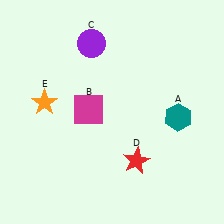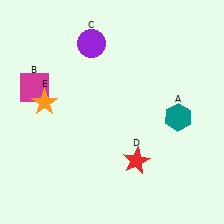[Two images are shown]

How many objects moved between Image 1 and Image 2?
1 object moved between the two images.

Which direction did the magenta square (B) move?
The magenta square (B) moved left.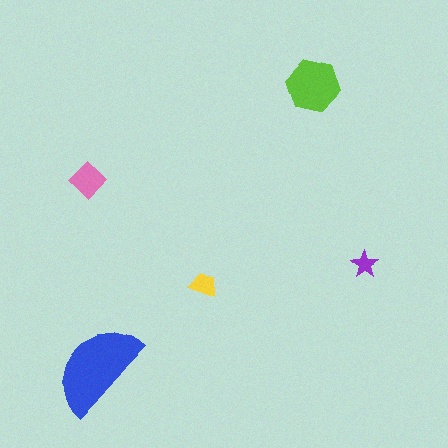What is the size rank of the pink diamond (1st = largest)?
3rd.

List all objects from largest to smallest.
The blue semicircle, the lime hexagon, the pink diamond, the yellow trapezoid, the purple star.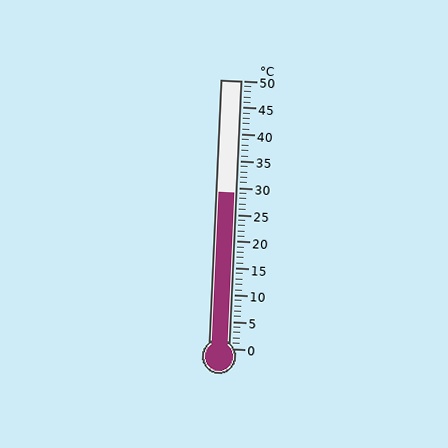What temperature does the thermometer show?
The thermometer shows approximately 29°C.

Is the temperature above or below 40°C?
The temperature is below 40°C.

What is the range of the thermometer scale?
The thermometer scale ranges from 0°C to 50°C.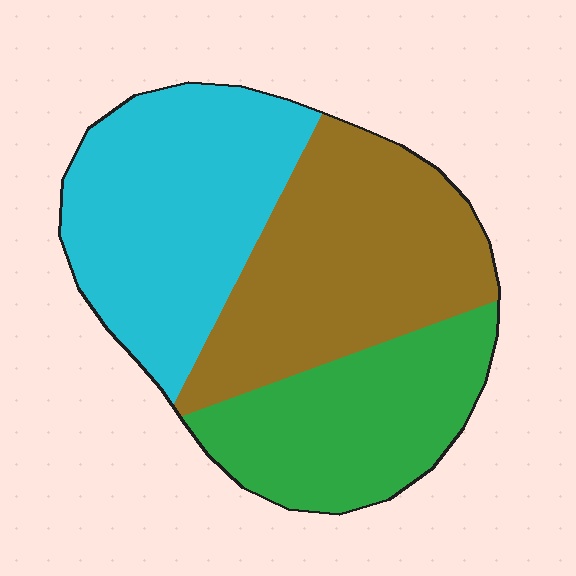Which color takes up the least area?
Green, at roughly 25%.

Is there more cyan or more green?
Cyan.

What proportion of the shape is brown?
Brown takes up about three eighths (3/8) of the shape.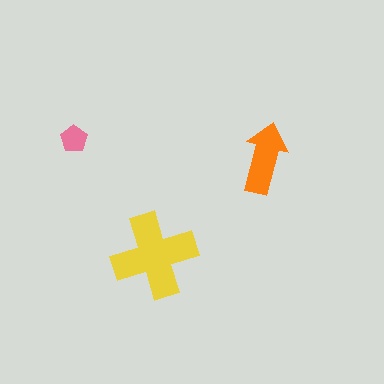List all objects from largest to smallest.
The yellow cross, the orange arrow, the pink pentagon.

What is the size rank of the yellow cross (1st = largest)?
1st.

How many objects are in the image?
There are 3 objects in the image.